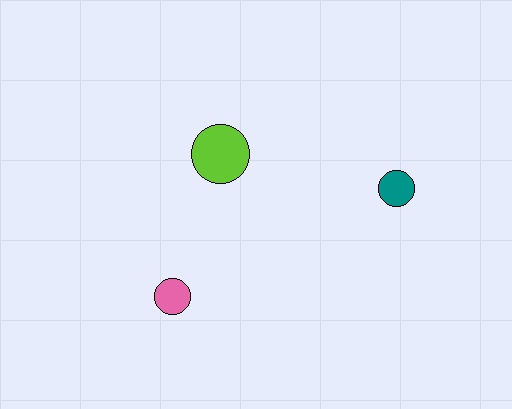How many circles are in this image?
There are 3 circles.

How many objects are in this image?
There are 3 objects.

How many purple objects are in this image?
There are no purple objects.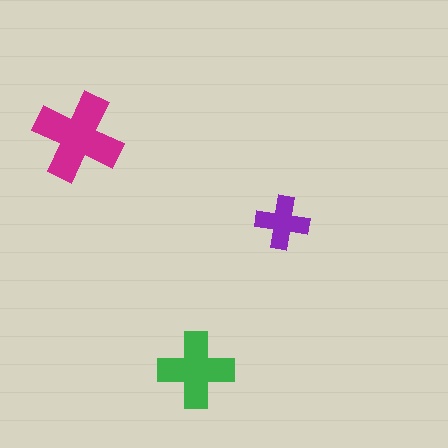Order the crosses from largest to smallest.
the magenta one, the green one, the purple one.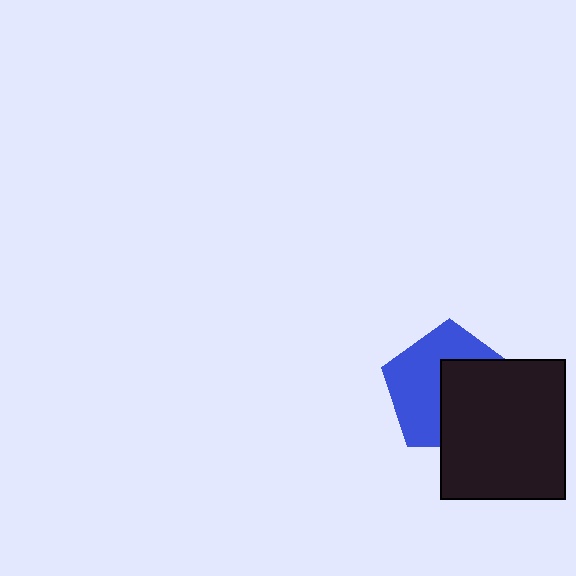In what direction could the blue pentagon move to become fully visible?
The blue pentagon could move toward the upper-left. That would shift it out from behind the black rectangle entirely.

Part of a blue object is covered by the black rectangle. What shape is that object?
It is a pentagon.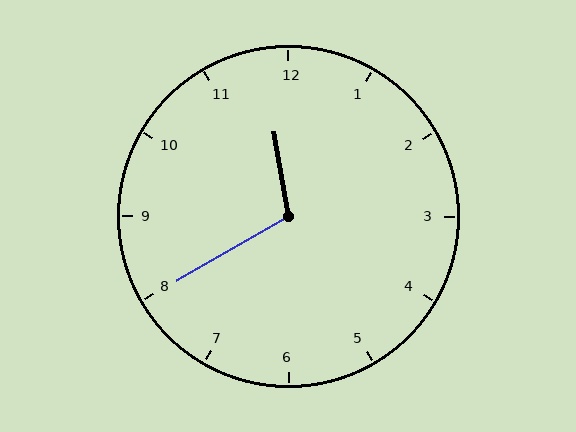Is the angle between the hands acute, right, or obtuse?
It is obtuse.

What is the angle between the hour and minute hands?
Approximately 110 degrees.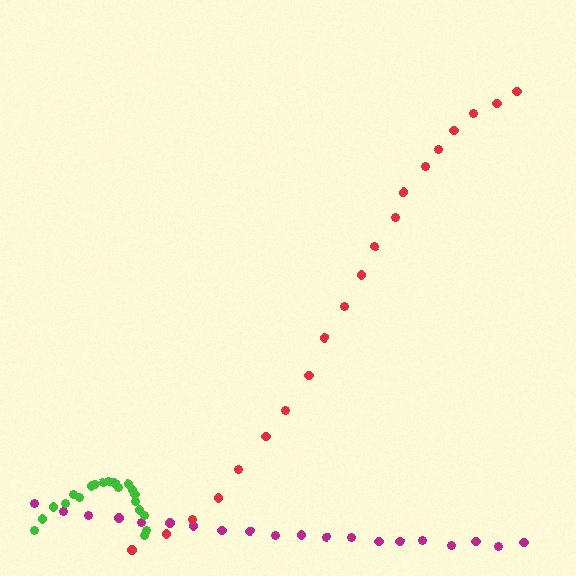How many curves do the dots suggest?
There are 3 distinct paths.